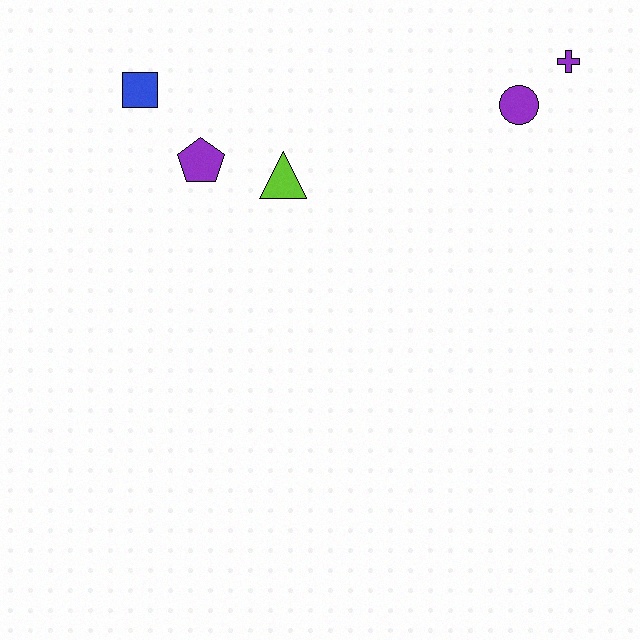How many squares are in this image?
There is 1 square.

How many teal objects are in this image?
There are no teal objects.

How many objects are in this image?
There are 5 objects.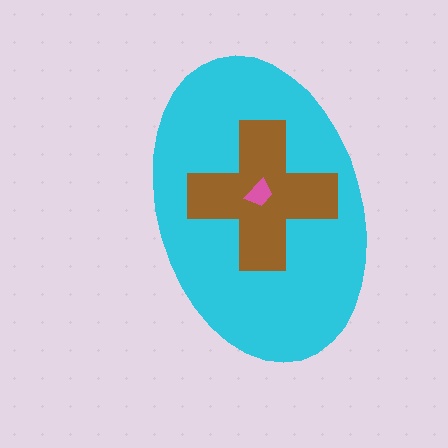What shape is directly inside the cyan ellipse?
The brown cross.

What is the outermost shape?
The cyan ellipse.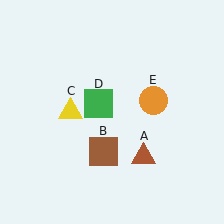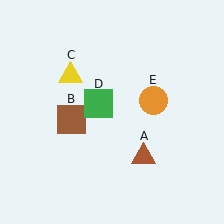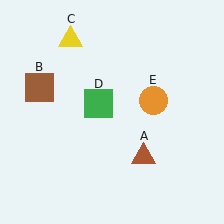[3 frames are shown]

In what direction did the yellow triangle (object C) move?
The yellow triangle (object C) moved up.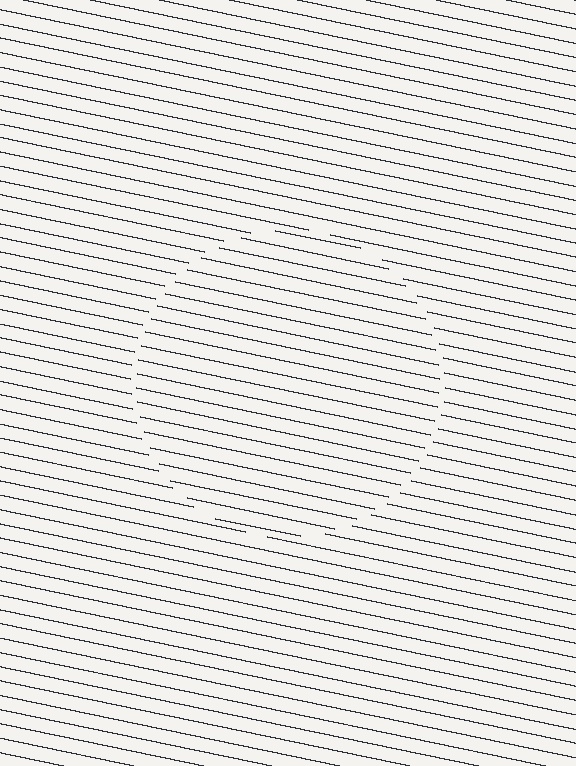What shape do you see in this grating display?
An illusory circle. The interior of the shape contains the same grating, shifted by half a period — the contour is defined by the phase discontinuity where line-ends from the inner and outer gratings abut.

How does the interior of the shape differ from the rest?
The interior of the shape contains the same grating, shifted by half a period — the contour is defined by the phase discontinuity where line-ends from the inner and outer gratings abut.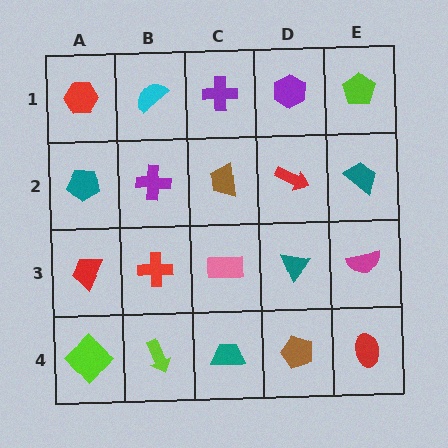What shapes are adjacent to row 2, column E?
A lime pentagon (row 1, column E), a magenta semicircle (row 3, column E), a red arrow (row 2, column D).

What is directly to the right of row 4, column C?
A brown pentagon.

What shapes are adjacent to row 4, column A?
A red trapezoid (row 3, column A), a lime arrow (row 4, column B).